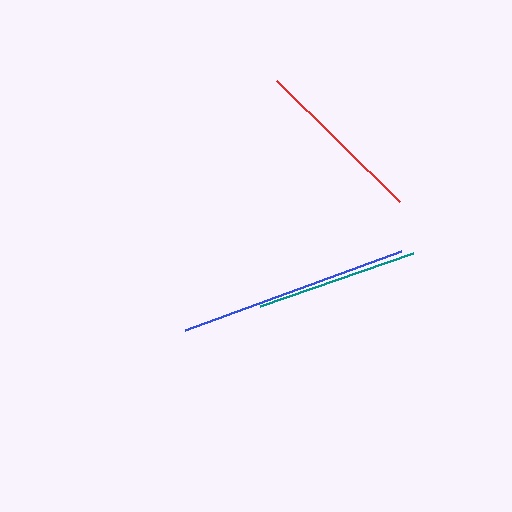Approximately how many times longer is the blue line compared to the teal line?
The blue line is approximately 1.4 times the length of the teal line.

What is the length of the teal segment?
The teal segment is approximately 162 pixels long.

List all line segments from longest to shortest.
From longest to shortest: blue, red, teal.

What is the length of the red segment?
The red segment is approximately 172 pixels long.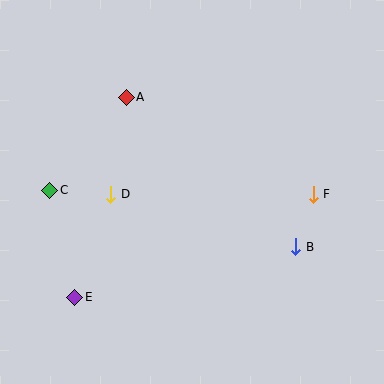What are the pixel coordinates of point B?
Point B is at (296, 247).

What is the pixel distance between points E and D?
The distance between E and D is 109 pixels.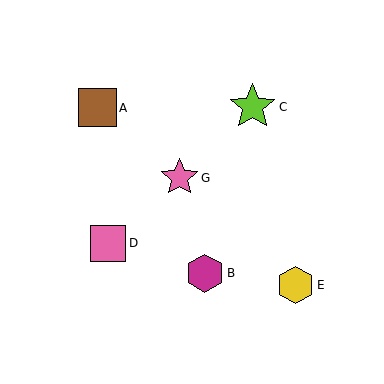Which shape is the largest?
The lime star (labeled C) is the largest.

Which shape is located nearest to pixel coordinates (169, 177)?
The pink star (labeled G) at (180, 178) is nearest to that location.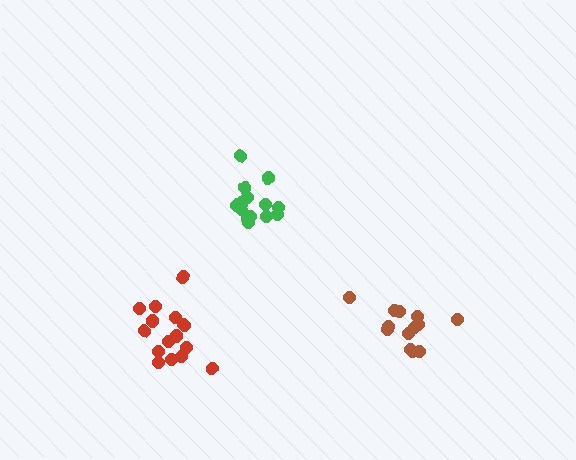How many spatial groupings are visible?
There are 3 spatial groupings.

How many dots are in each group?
Group 1: 16 dots, Group 2: 14 dots, Group 3: 16 dots (46 total).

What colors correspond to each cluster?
The clusters are colored: red, brown, green.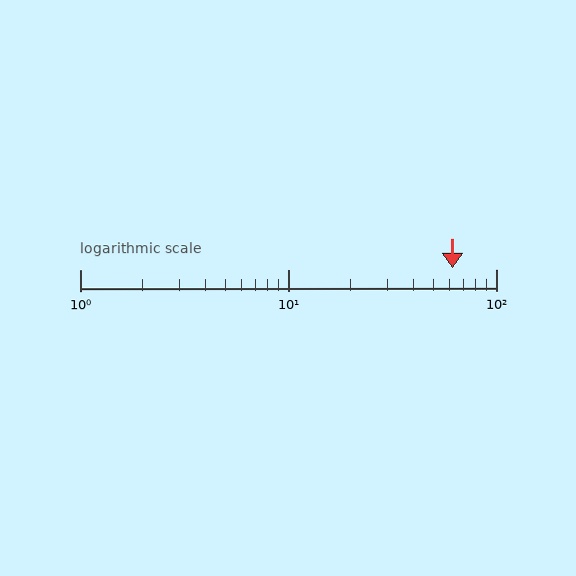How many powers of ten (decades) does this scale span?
The scale spans 2 decades, from 1 to 100.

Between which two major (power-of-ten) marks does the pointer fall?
The pointer is between 10 and 100.